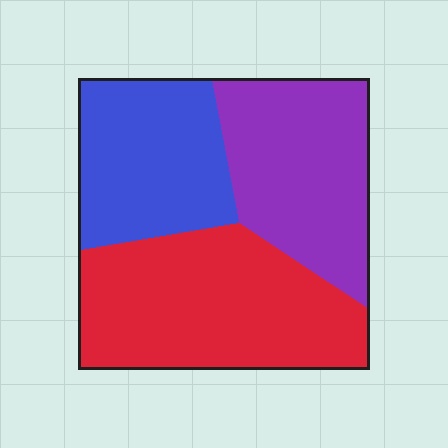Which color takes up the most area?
Red, at roughly 40%.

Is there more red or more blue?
Red.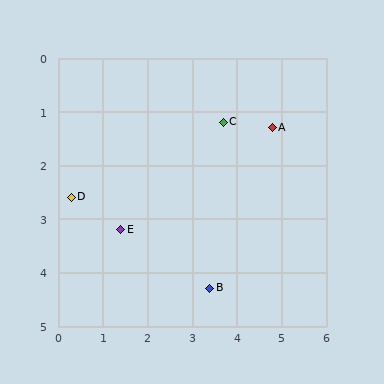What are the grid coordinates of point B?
Point B is at approximately (3.4, 4.3).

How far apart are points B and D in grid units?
Points B and D are about 3.5 grid units apart.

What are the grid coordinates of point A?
Point A is at approximately (4.8, 1.3).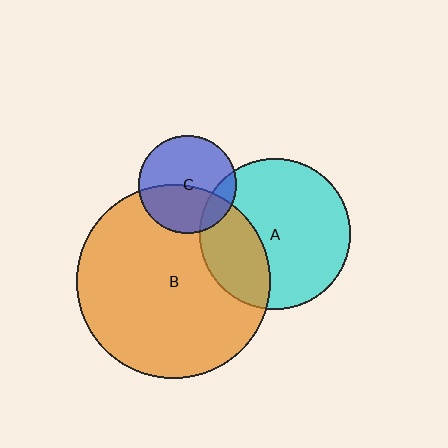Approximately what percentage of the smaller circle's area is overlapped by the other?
Approximately 30%.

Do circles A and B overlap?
Yes.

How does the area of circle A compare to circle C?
Approximately 2.4 times.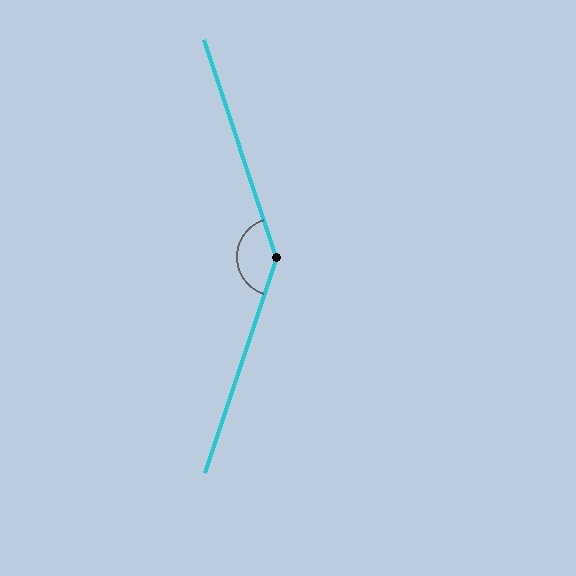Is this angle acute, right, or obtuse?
It is obtuse.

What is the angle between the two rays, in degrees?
Approximately 143 degrees.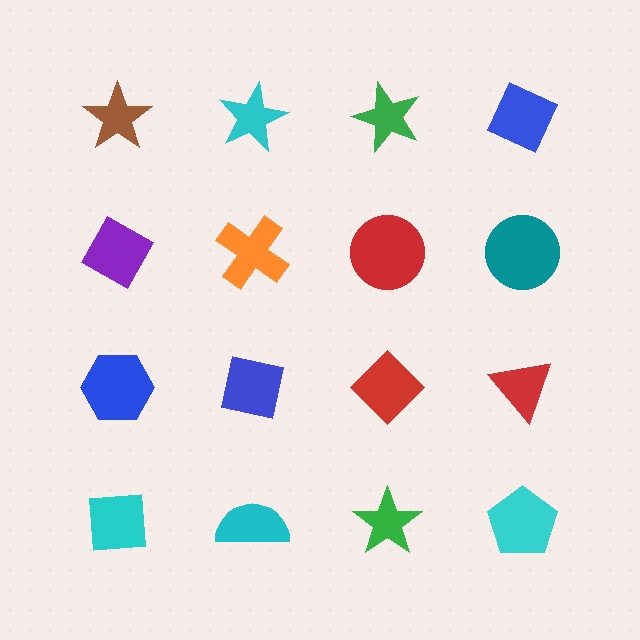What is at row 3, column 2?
A blue square.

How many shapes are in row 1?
4 shapes.